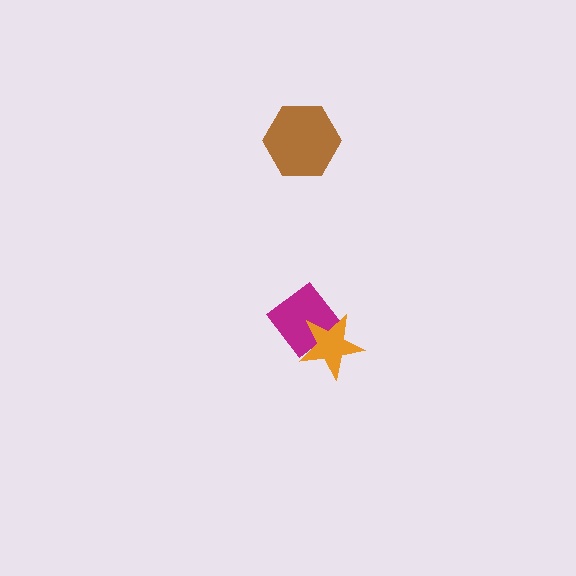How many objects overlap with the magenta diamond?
1 object overlaps with the magenta diamond.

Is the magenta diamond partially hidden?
Yes, it is partially covered by another shape.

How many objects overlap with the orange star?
1 object overlaps with the orange star.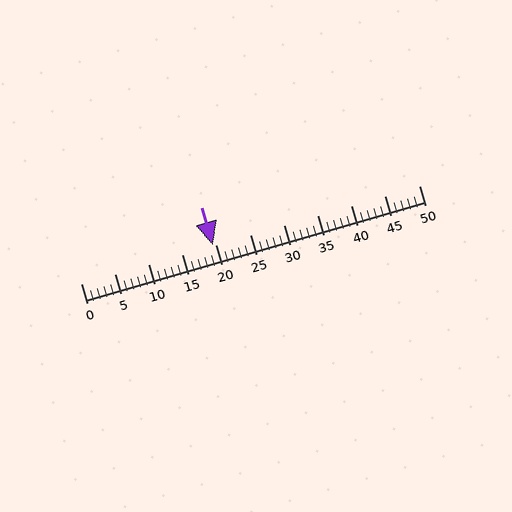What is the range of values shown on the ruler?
The ruler shows values from 0 to 50.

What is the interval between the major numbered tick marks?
The major tick marks are spaced 5 units apart.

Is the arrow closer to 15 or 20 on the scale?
The arrow is closer to 20.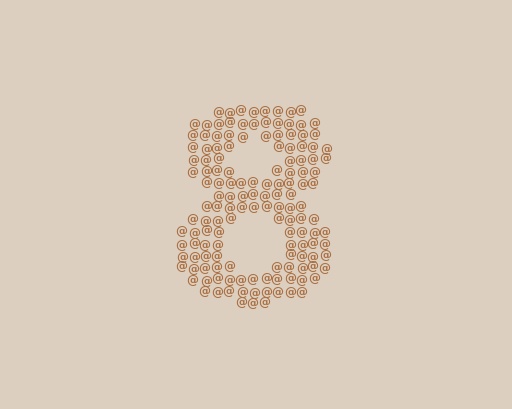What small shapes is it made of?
It is made of small at signs.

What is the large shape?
The large shape is the digit 8.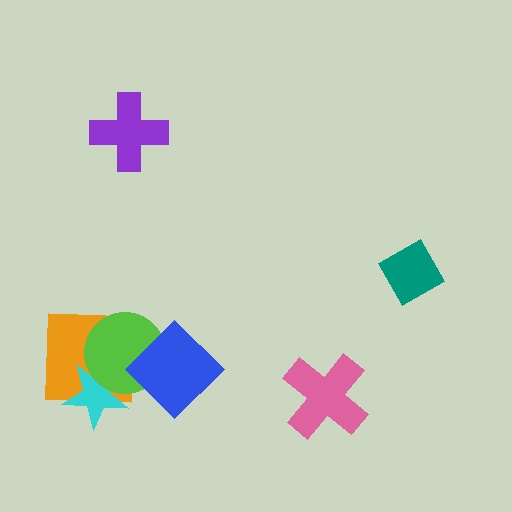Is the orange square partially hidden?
Yes, it is partially covered by another shape.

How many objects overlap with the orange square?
2 objects overlap with the orange square.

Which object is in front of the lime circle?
The blue diamond is in front of the lime circle.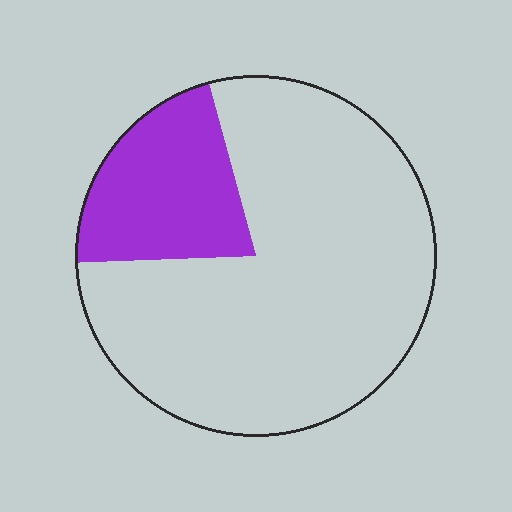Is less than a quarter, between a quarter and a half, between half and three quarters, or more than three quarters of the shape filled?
Less than a quarter.